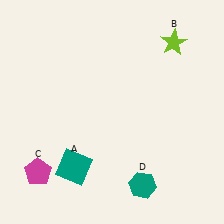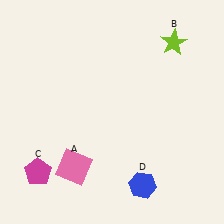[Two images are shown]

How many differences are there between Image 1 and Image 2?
There are 2 differences between the two images.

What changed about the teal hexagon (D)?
In Image 1, D is teal. In Image 2, it changed to blue.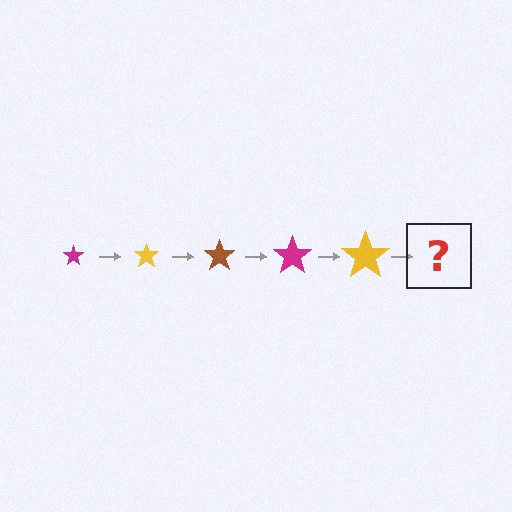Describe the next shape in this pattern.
It should be a brown star, larger than the previous one.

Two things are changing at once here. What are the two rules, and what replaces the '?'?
The two rules are that the star grows larger each step and the color cycles through magenta, yellow, and brown. The '?' should be a brown star, larger than the previous one.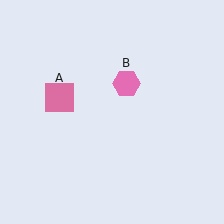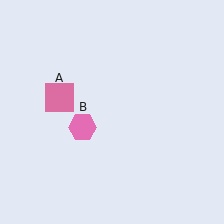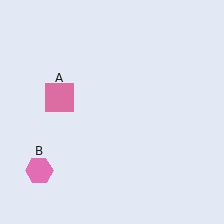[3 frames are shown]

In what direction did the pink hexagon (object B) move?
The pink hexagon (object B) moved down and to the left.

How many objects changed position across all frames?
1 object changed position: pink hexagon (object B).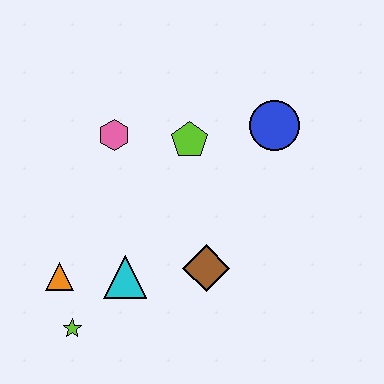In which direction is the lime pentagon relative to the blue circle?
The lime pentagon is to the left of the blue circle.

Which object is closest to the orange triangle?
The lime star is closest to the orange triangle.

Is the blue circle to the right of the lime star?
Yes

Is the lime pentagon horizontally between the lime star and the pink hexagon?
No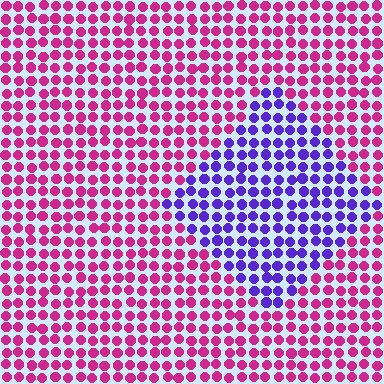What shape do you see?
I see a diamond.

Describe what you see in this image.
The image is filled with small magenta elements in a uniform arrangement. A diamond-shaped region is visible where the elements are tinted to a slightly different hue, forming a subtle color boundary.